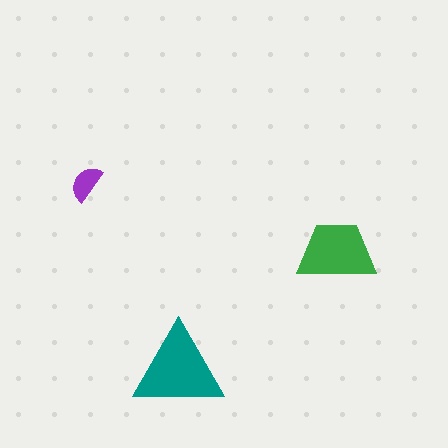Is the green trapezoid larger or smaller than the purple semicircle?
Larger.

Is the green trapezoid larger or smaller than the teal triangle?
Smaller.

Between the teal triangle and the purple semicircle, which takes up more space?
The teal triangle.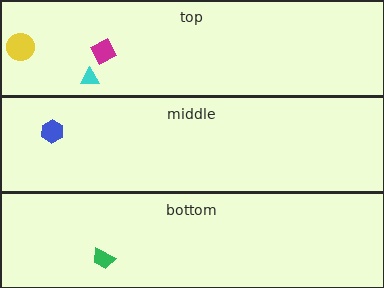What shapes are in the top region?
The yellow circle, the cyan triangle, the magenta diamond.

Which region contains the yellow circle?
The top region.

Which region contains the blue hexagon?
The middle region.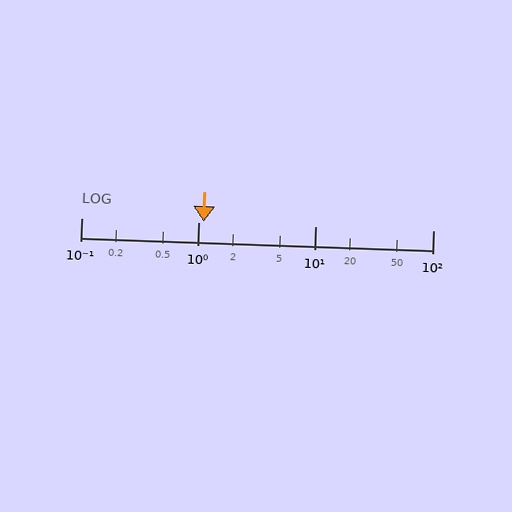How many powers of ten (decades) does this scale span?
The scale spans 3 decades, from 0.1 to 100.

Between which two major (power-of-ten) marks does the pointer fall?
The pointer is between 1 and 10.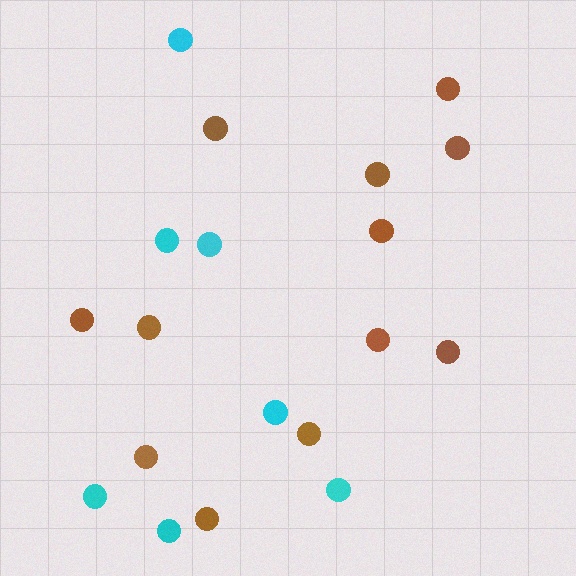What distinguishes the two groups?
There are 2 groups: one group of brown circles (12) and one group of cyan circles (7).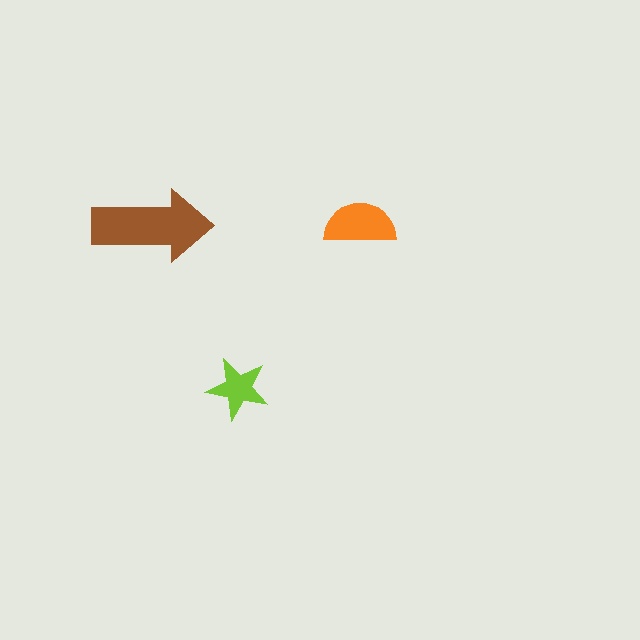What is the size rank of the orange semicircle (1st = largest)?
2nd.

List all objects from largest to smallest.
The brown arrow, the orange semicircle, the lime star.